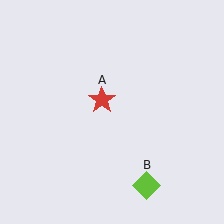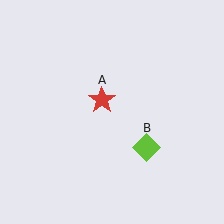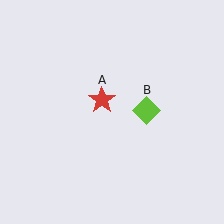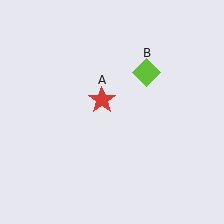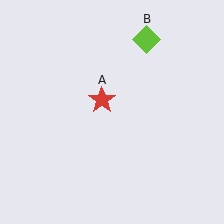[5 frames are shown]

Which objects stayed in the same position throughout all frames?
Red star (object A) remained stationary.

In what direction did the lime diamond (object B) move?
The lime diamond (object B) moved up.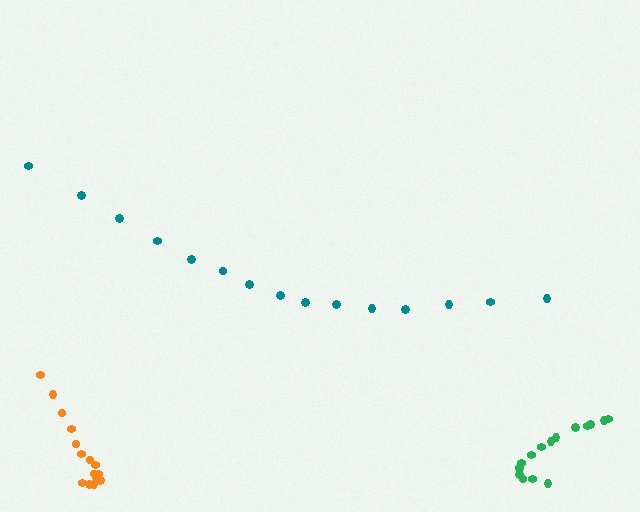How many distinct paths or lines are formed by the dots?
There are 3 distinct paths.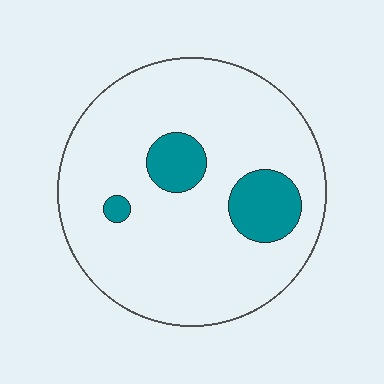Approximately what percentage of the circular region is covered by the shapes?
Approximately 15%.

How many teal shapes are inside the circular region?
3.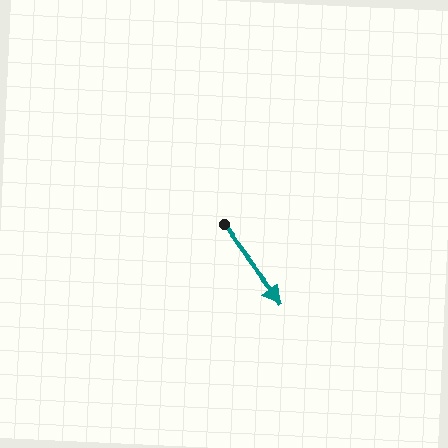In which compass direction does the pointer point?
Southeast.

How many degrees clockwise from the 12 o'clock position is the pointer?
Approximately 143 degrees.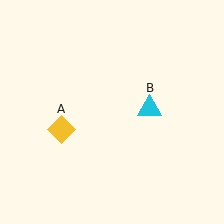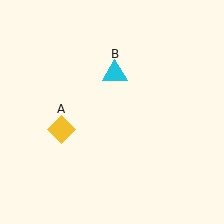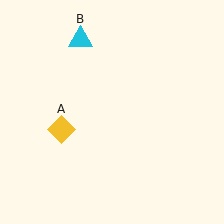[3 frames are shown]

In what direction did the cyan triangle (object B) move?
The cyan triangle (object B) moved up and to the left.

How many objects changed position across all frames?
1 object changed position: cyan triangle (object B).